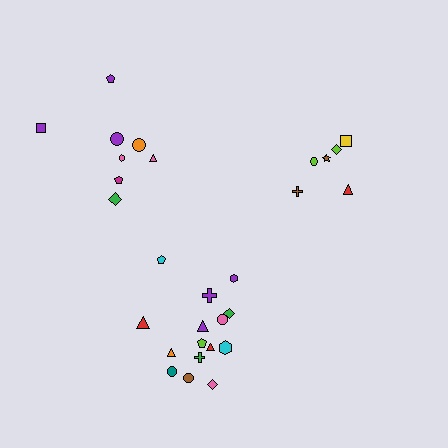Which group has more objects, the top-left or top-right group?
The top-left group.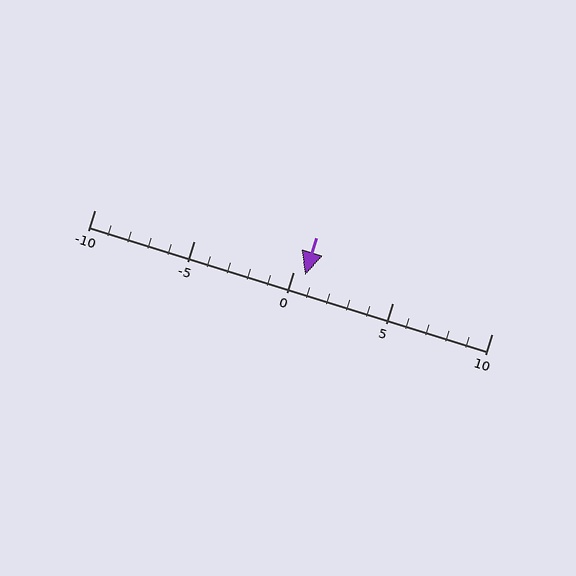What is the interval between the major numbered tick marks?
The major tick marks are spaced 5 units apart.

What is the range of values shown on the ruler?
The ruler shows values from -10 to 10.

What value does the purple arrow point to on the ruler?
The purple arrow points to approximately 1.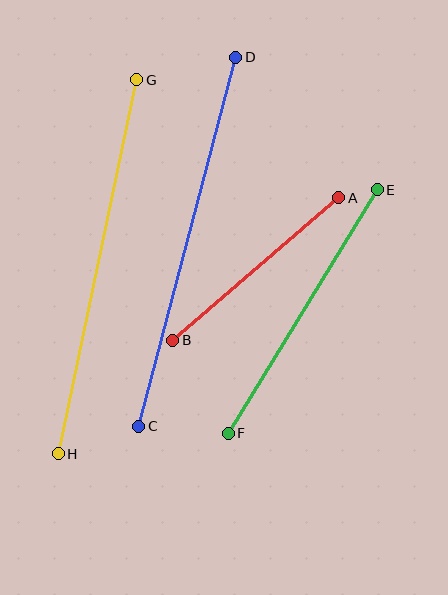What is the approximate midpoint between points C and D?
The midpoint is at approximately (187, 242) pixels.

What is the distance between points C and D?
The distance is approximately 381 pixels.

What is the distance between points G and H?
The distance is approximately 382 pixels.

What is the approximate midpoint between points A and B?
The midpoint is at approximately (256, 269) pixels.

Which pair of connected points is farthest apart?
Points G and H are farthest apart.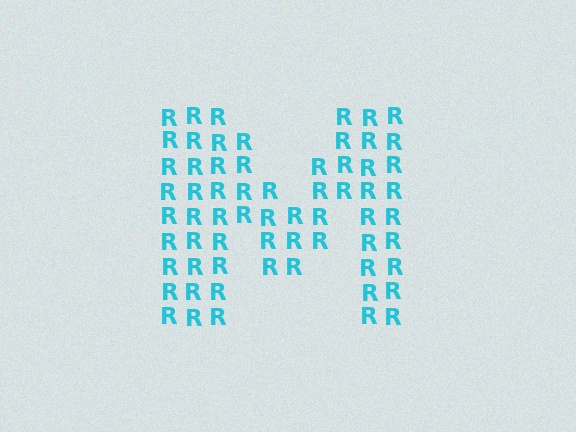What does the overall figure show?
The overall figure shows the letter M.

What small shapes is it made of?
It is made of small letter R's.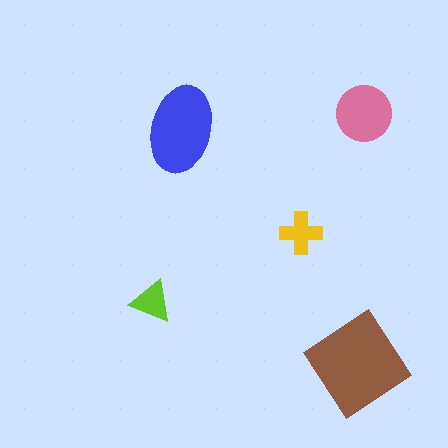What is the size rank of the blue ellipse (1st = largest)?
2nd.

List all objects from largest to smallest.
The brown diamond, the blue ellipse, the pink circle, the yellow cross, the lime triangle.